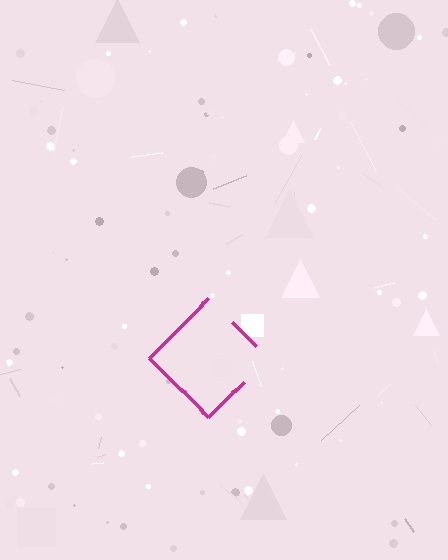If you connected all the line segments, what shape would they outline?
They would outline a diamond.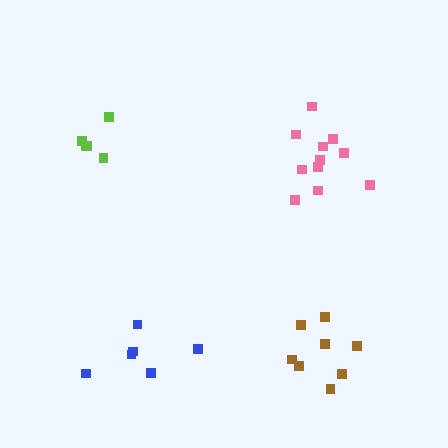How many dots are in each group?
Group 1: 6 dots, Group 2: 8 dots, Group 3: 11 dots, Group 4: 5 dots (30 total).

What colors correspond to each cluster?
The clusters are colored: blue, brown, pink, lime.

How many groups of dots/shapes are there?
There are 4 groups.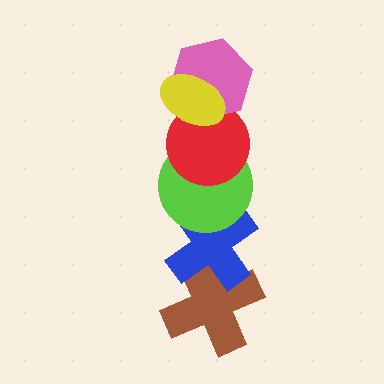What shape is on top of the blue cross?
The lime circle is on top of the blue cross.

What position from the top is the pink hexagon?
The pink hexagon is 2nd from the top.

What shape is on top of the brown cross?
The blue cross is on top of the brown cross.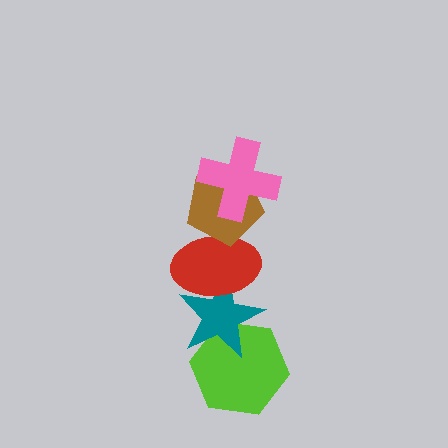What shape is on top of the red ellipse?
The brown pentagon is on top of the red ellipse.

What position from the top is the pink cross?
The pink cross is 1st from the top.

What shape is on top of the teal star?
The red ellipse is on top of the teal star.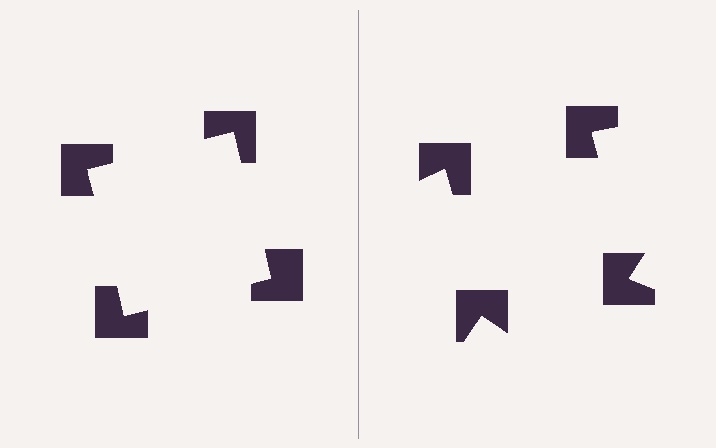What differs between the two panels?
The notched squares are positioned identically on both sides; only the wedge orientations differ. On the left they align to a square; on the right they are misaligned.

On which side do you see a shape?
An illusory square appears on the left side. On the right side the wedge cuts are rotated, so no coherent shape forms.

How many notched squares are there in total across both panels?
8 — 4 on each side.